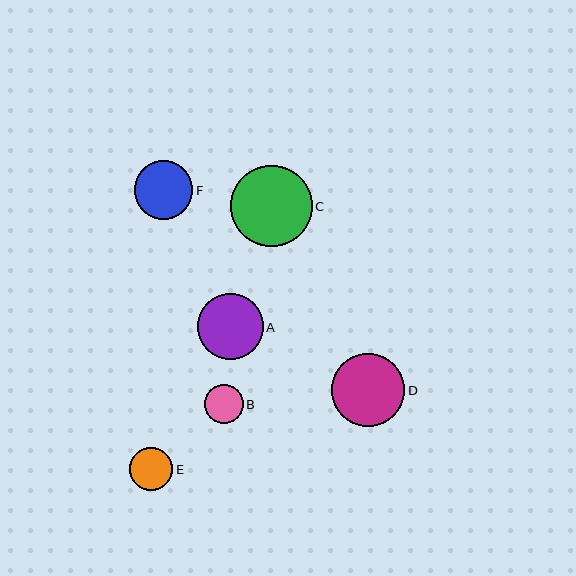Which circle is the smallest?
Circle B is the smallest with a size of approximately 39 pixels.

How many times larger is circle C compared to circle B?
Circle C is approximately 2.1 times the size of circle B.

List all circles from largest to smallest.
From largest to smallest: C, D, A, F, E, B.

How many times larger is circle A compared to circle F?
Circle A is approximately 1.1 times the size of circle F.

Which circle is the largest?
Circle C is the largest with a size of approximately 82 pixels.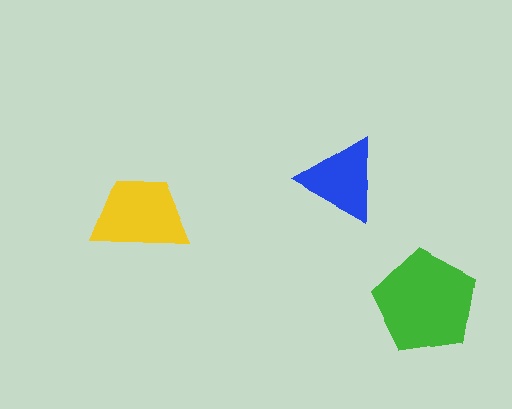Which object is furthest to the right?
The green pentagon is rightmost.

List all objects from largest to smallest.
The green pentagon, the yellow trapezoid, the blue triangle.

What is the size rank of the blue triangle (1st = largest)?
3rd.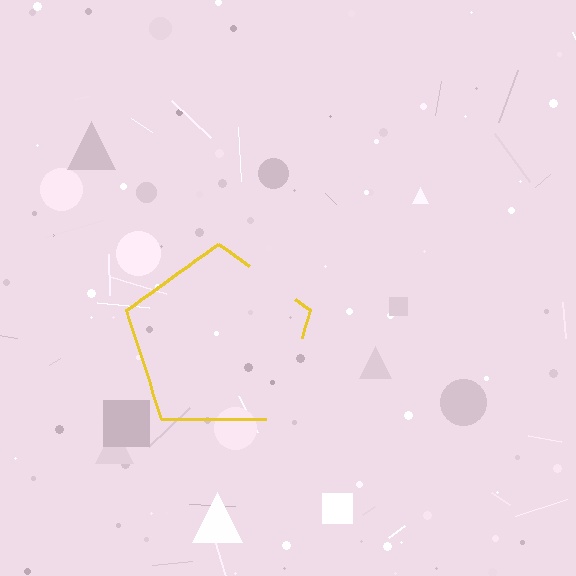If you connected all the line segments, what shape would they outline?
They would outline a pentagon.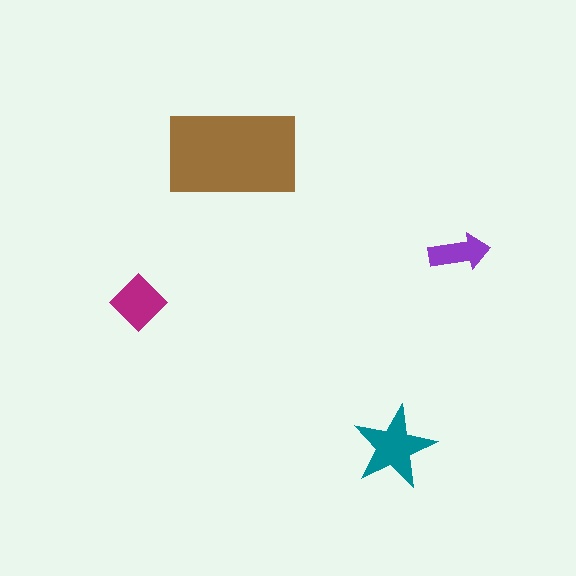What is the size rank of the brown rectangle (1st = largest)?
1st.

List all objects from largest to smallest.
The brown rectangle, the teal star, the magenta diamond, the purple arrow.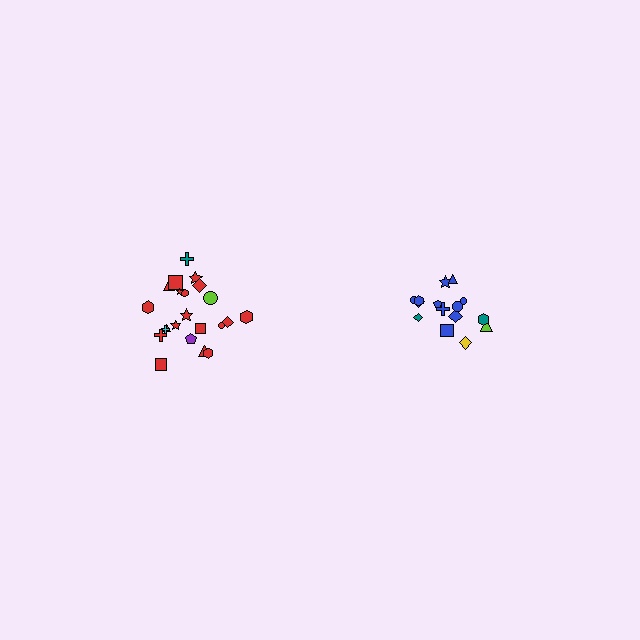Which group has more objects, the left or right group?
The left group.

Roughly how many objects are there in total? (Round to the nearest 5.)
Roughly 35 objects in total.